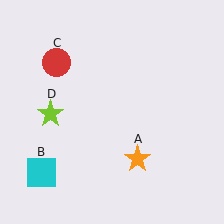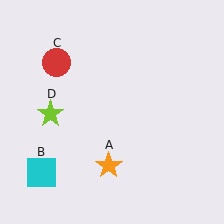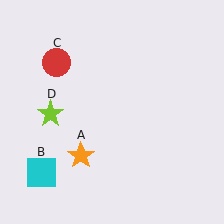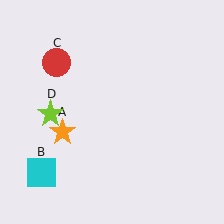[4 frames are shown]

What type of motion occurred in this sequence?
The orange star (object A) rotated clockwise around the center of the scene.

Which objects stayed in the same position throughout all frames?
Cyan square (object B) and red circle (object C) and lime star (object D) remained stationary.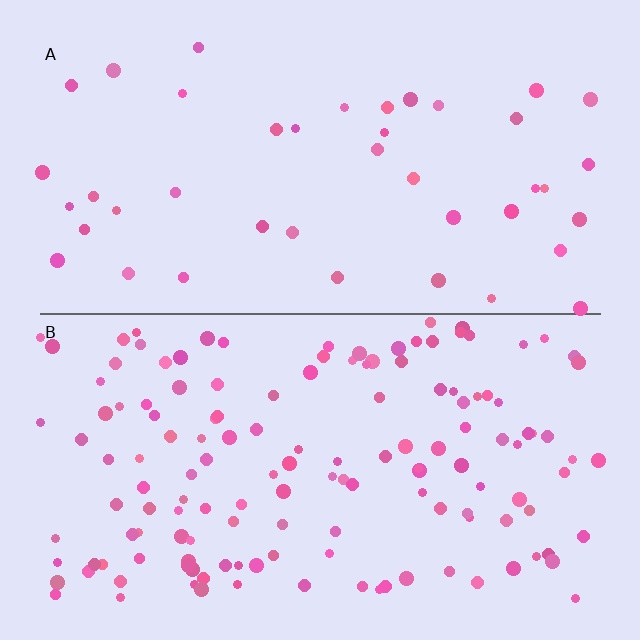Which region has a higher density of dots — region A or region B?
B (the bottom).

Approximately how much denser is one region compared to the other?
Approximately 3.4× — region B over region A.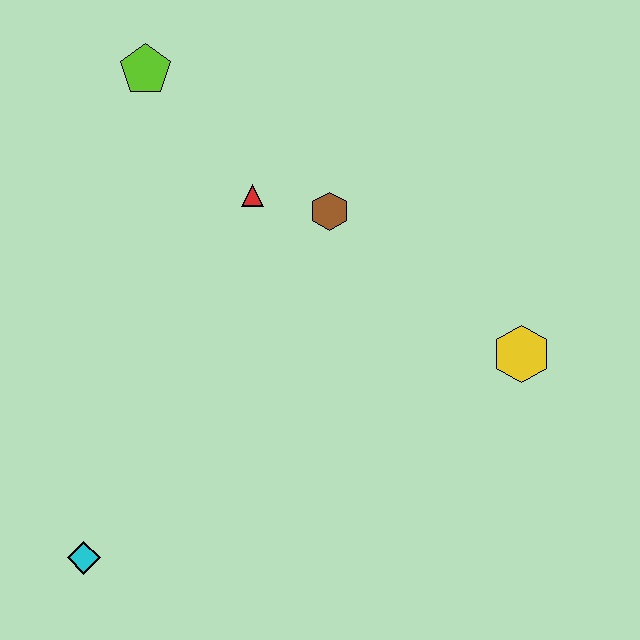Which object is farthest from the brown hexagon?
The cyan diamond is farthest from the brown hexagon.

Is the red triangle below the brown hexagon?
No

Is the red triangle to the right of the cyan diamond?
Yes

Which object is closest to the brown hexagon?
The red triangle is closest to the brown hexagon.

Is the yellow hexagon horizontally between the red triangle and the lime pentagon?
No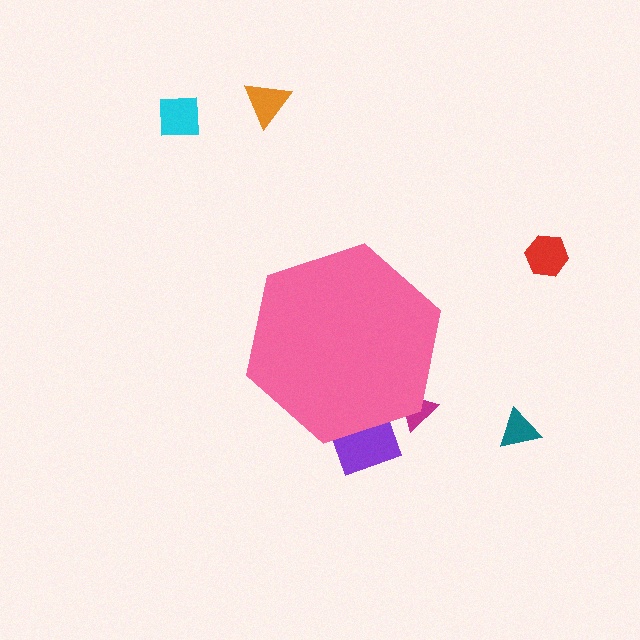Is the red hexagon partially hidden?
No, the red hexagon is fully visible.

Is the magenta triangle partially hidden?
Yes, the magenta triangle is partially hidden behind the pink hexagon.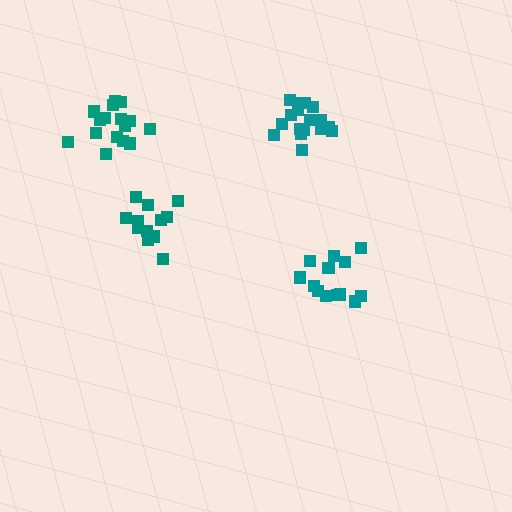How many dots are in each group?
Group 1: 12 dots, Group 2: 13 dots, Group 3: 18 dots, Group 4: 16 dots (59 total).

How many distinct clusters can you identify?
There are 4 distinct clusters.